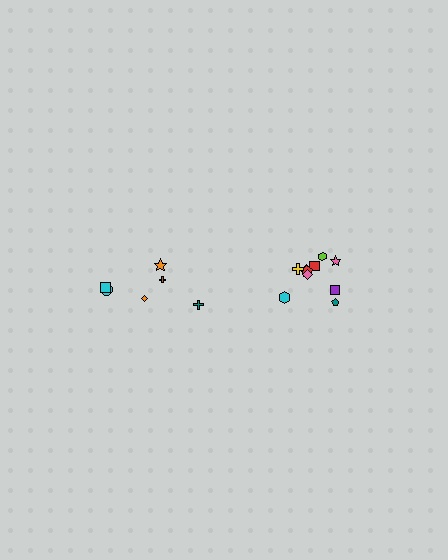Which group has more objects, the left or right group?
The right group.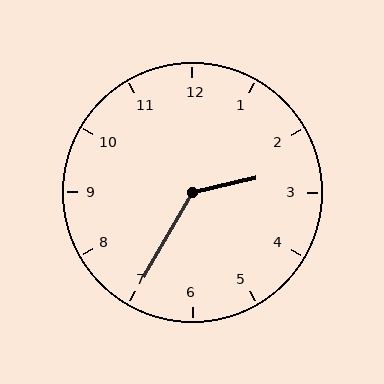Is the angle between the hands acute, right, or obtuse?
It is obtuse.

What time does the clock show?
2:35.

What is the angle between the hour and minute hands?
Approximately 132 degrees.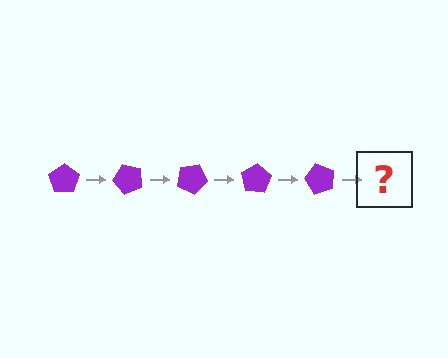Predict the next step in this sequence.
The next step is a purple pentagon rotated 250 degrees.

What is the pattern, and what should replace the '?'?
The pattern is that the pentagon rotates 50 degrees each step. The '?' should be a purple pentagon rotated 250 degrees.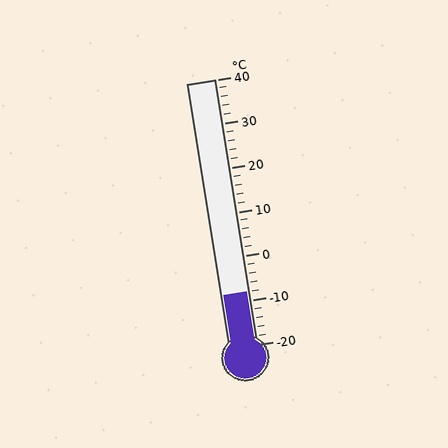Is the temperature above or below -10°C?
The temperature is above -10°C.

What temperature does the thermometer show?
The thermometer shows approximately -8°C.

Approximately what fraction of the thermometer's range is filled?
The thermometer is filled to approximately 20% of its range.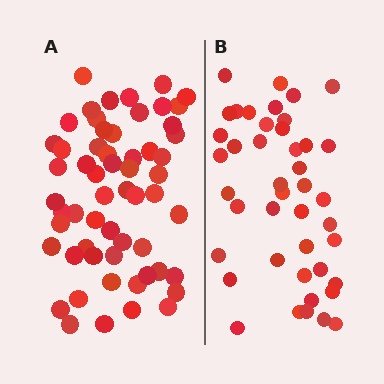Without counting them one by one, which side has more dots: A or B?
Region A (the left region) has more dots.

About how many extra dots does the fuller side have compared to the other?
Region A has approximately 15 more dots than region B.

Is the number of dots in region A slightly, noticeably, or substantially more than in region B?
Region A has noticeably more, but not dramatically so. The ratio is roughly 1.3 to 1.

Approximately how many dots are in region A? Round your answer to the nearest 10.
About 60 dots. (The exact count is 58, which rounds to 60.)